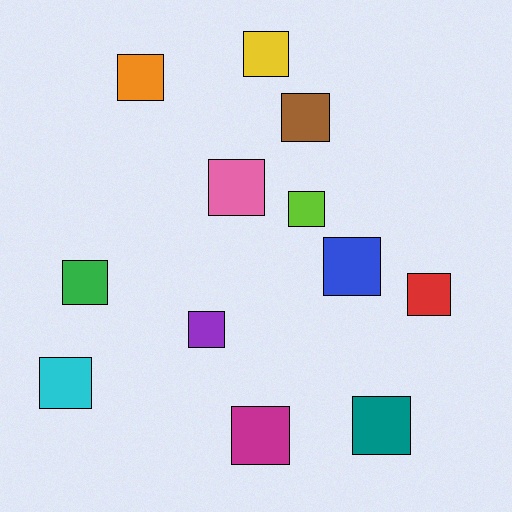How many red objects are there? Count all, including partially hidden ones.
There is 1 red object.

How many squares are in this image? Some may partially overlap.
There are 12 squares.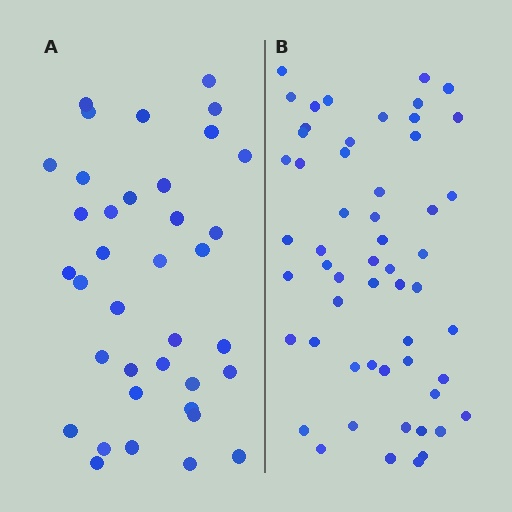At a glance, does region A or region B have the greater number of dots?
Region B (the right region) has more dots.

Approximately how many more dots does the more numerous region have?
Region B has approximately 20 more dots than region A.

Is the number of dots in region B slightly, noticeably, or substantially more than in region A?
Region B has substantially more. The ratio is roughly 1.5 to 1.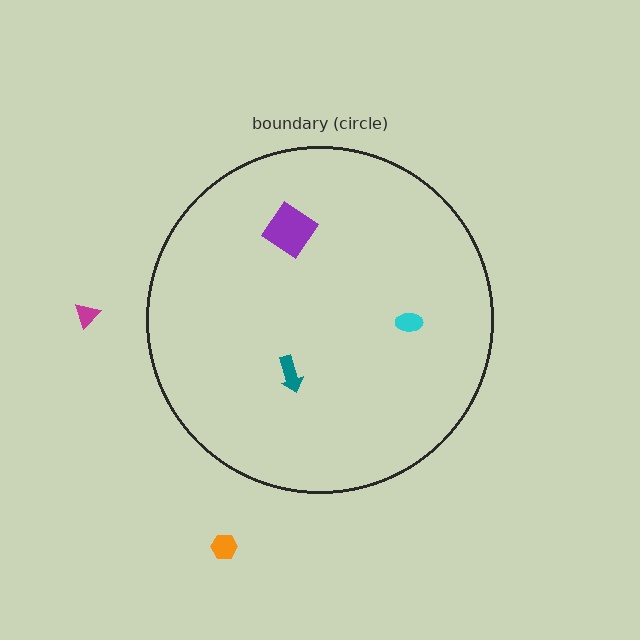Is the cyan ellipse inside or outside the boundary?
Inside.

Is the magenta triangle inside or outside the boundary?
Outside.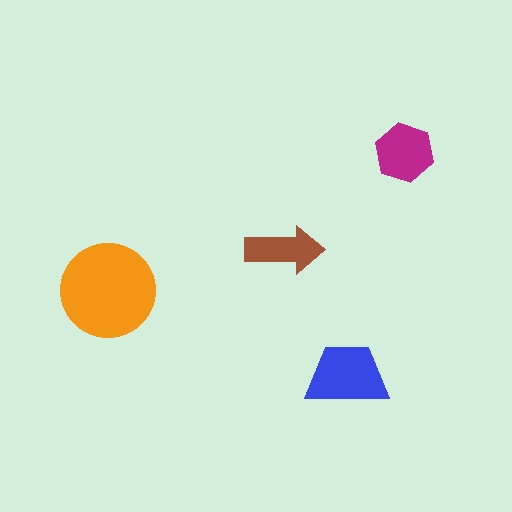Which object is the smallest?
The brown arrow.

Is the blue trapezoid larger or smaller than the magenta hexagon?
Larger.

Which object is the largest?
The orange circle.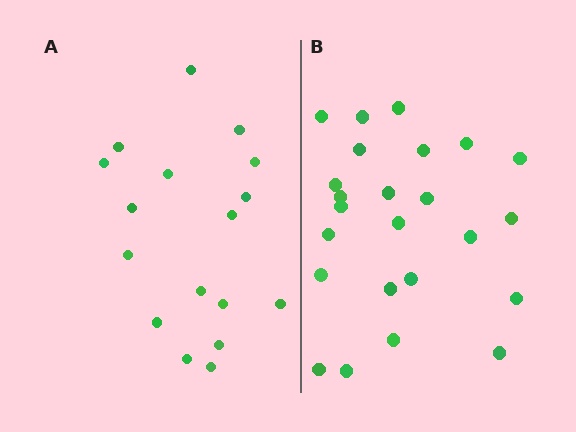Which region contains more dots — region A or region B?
Region B (the right region) has more dots.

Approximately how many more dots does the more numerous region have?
Region B has roughly 8 or so more dots than region A.